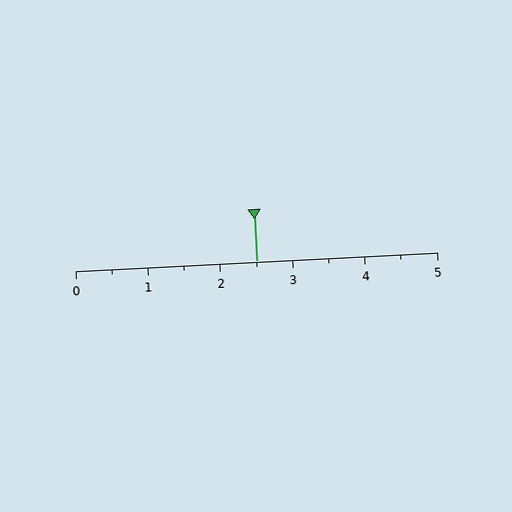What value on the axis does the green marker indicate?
The marker indicates approximately 2.5.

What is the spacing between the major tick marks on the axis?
The major ticks are spaced 1 apart.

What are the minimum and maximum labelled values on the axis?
The axis runs from 0 to 5.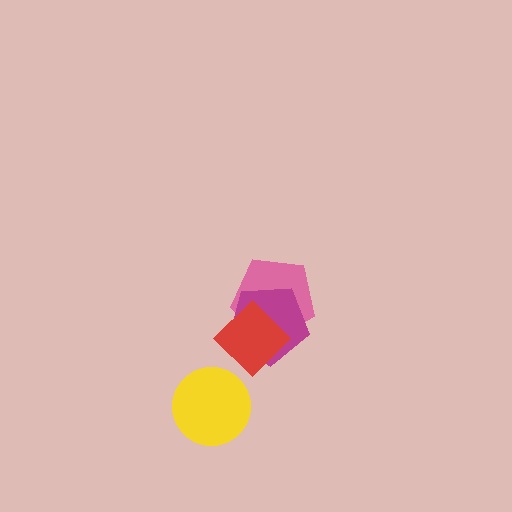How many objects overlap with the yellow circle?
0 objects overlap with the yellow circle.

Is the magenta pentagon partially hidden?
Yes, it is partially covered by another shape.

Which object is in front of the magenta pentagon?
The red diamond is in front of the magenta pentagon.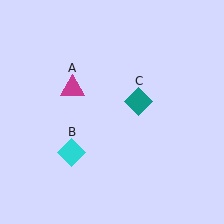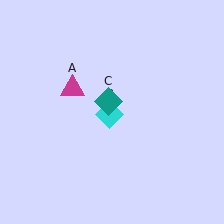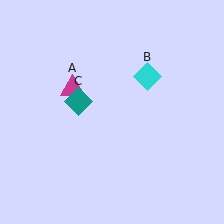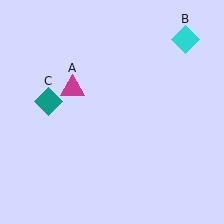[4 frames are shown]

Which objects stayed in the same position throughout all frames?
Magenta triangle (object A) remained stationary.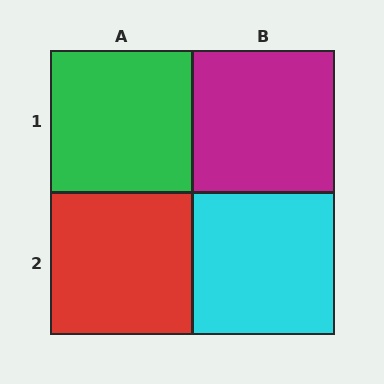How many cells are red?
1 cell is red.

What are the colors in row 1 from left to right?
Green, magenta.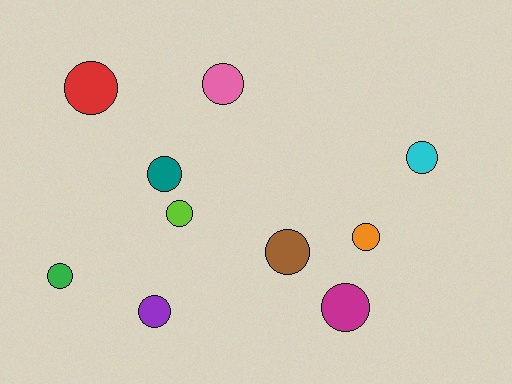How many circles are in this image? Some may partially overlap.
There are 10 circles.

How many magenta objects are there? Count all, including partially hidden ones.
There is 1 magenta object.